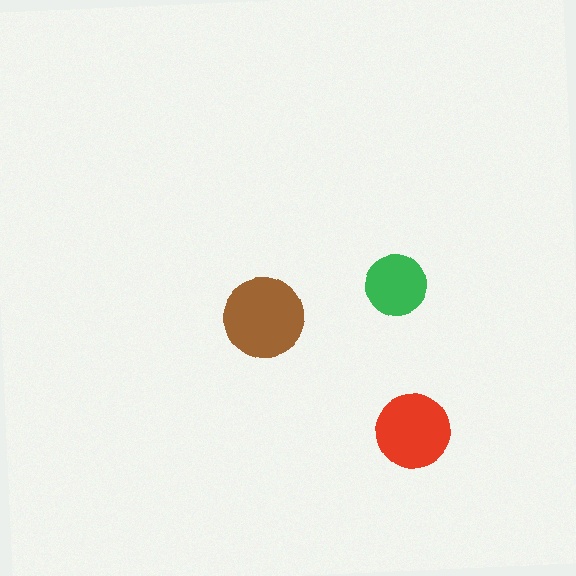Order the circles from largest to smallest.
the brown one, the red one, the green one.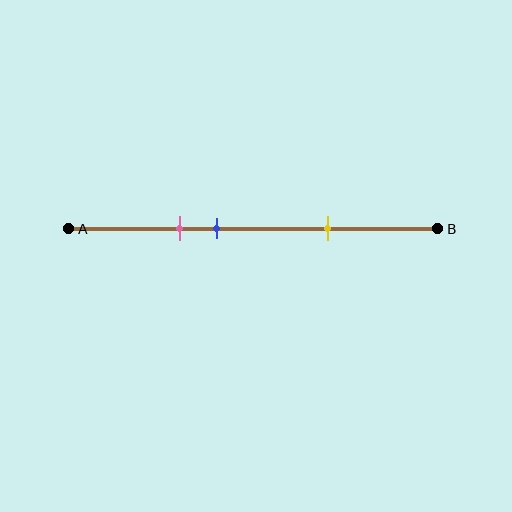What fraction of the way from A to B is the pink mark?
The pink mark is approximately 30% (0.3) of the way from A to B.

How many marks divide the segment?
There are 3 marks dividing the segment.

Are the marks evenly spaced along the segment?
No, the marks are not evenly spaced.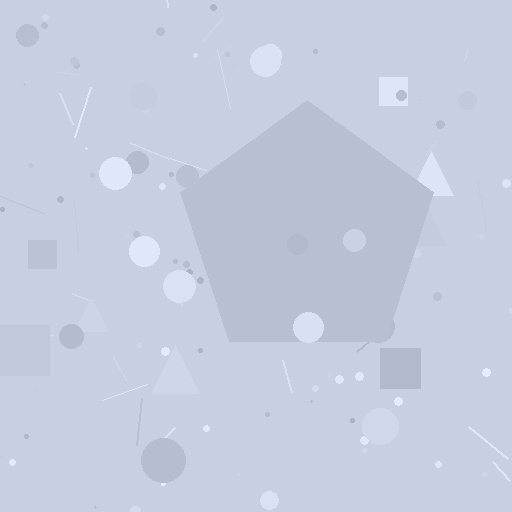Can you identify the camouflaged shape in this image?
The camouflaged shape is a pentagon.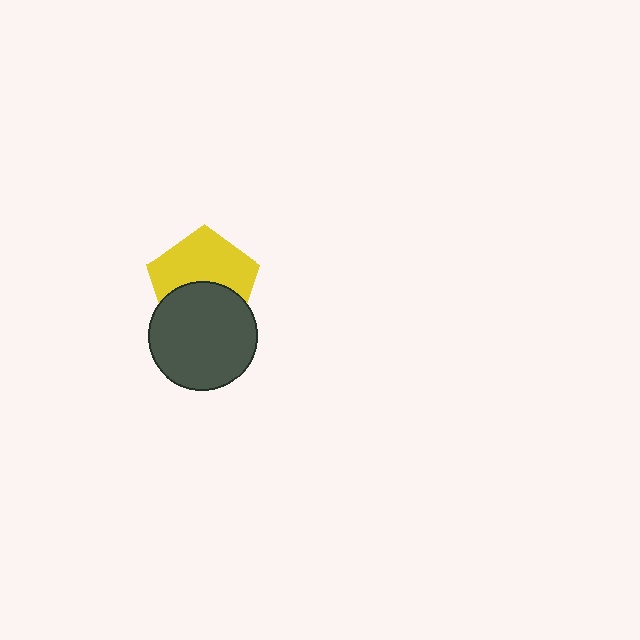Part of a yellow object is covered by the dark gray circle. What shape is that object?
It is a pentagon.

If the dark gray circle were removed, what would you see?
You would see the complete yellow pentagon.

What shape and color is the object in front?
The object in front is a dark gray circle.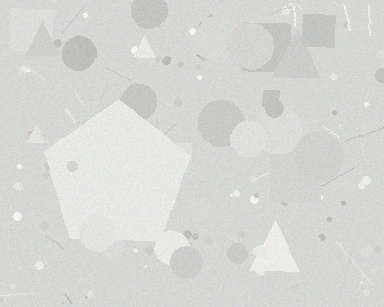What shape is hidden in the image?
A pentagon is hidden in the image.